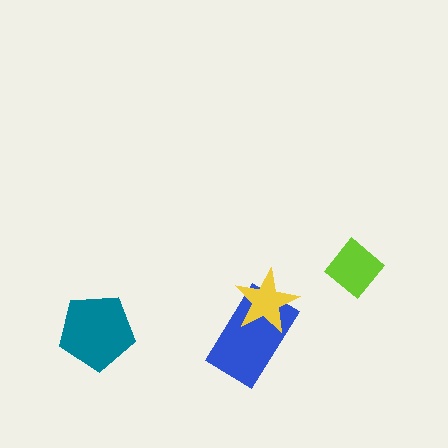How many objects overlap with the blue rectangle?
1 object overlaps with the blue rectangle.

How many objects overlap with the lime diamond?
0 objects overlap with the lime diamond.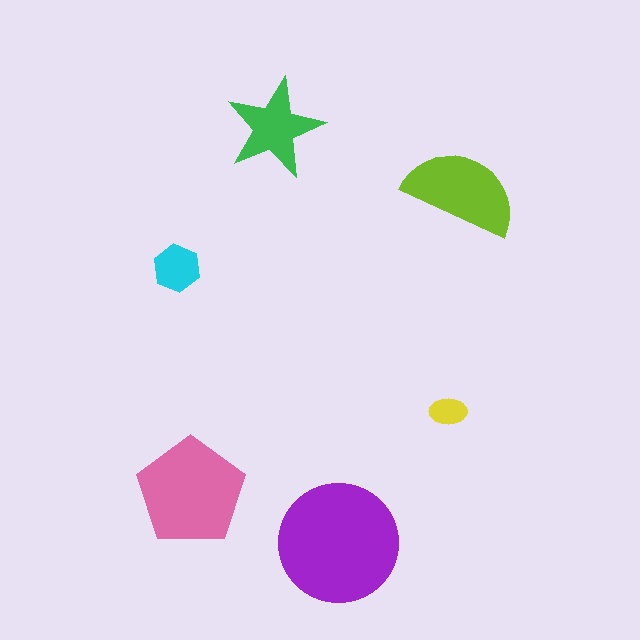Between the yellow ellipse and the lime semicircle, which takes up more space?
The lime semicircle.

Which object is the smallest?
The yellow ellipse.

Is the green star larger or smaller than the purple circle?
Smaller.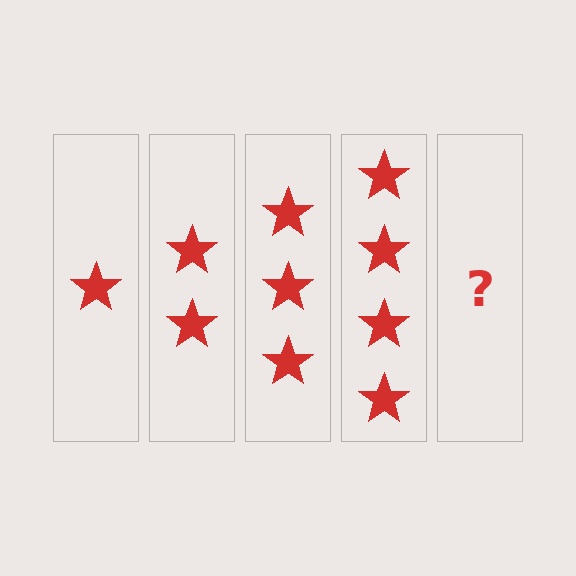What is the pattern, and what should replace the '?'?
The pattern is that each step adds one more star. The '?' should be 5 stars.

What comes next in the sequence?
The next element should be 5 stars.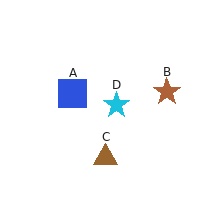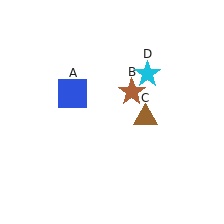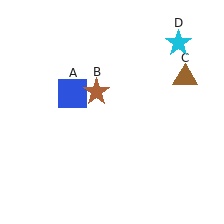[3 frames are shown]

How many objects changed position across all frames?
3 objects changed position: brown star (object B), brown triangle (object C), cyan star (object D).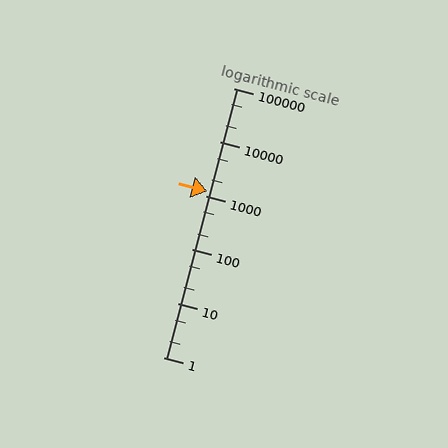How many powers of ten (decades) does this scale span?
The scale spans 5 decades, from 1 to 100000.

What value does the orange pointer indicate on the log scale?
The pointer indicates approximately 1200.